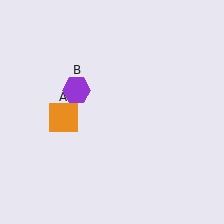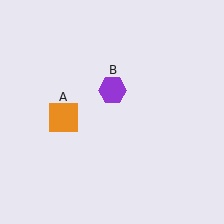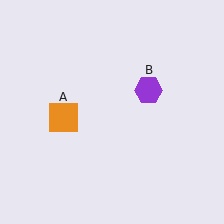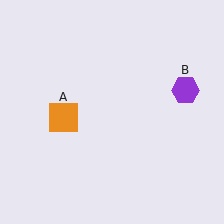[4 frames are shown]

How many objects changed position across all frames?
1 object changed position: purple hexagon (object B).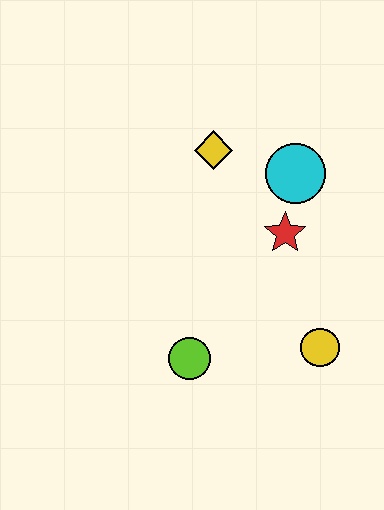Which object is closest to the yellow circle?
The red star is closest to the yellow circle.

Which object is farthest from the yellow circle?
The yellow diamond is farthest from the yellow circle.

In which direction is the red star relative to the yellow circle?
The red star is above the yellow circle.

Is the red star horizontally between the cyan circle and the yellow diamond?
Yes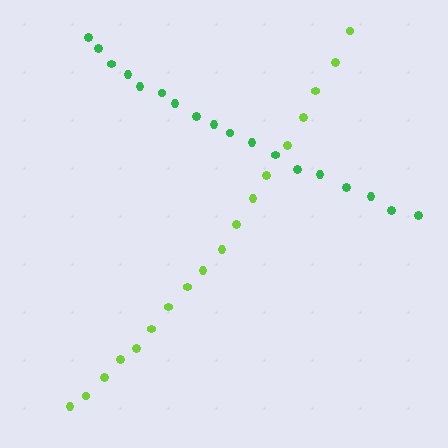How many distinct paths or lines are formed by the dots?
There are 2 distinct paths.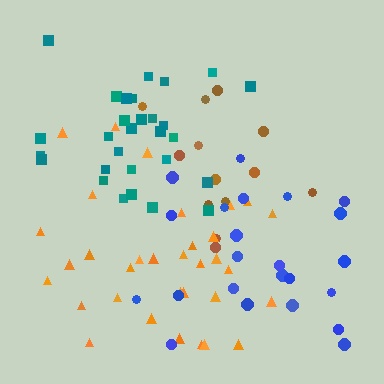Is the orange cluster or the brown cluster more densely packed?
Orange.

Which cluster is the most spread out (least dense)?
Brown.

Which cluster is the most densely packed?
Teal.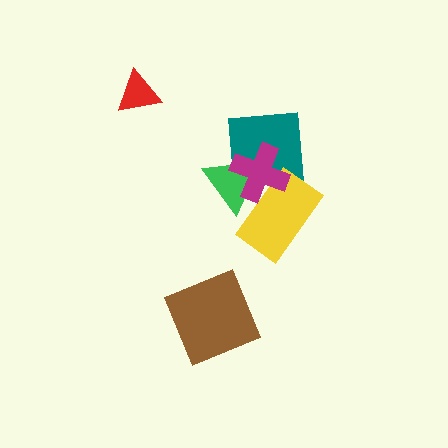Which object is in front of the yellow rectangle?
The magenta cross is in front of the yellow rectangle.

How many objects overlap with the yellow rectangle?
3 objects overlap with the yellow rectangle.